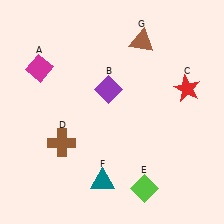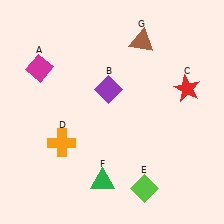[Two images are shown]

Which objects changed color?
D changed from brown to orange. F changed from teal to green.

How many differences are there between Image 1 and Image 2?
There are 2 differences between the two images.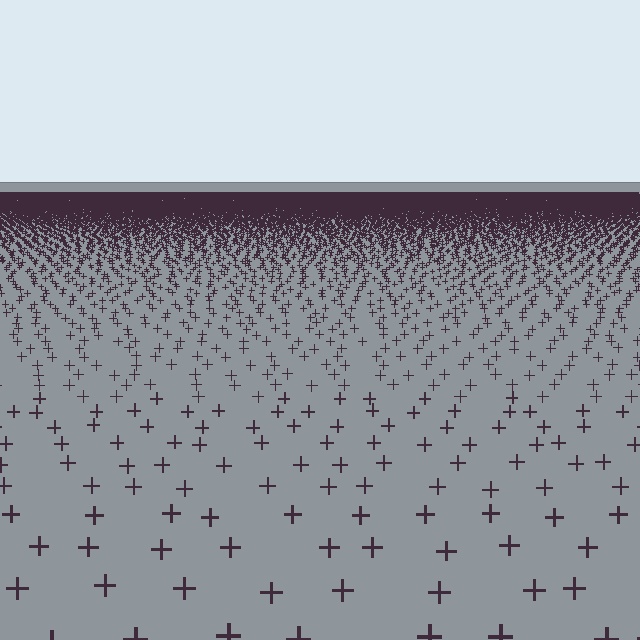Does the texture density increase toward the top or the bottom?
Density increases toward the top.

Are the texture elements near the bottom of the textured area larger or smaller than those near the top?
Larger. Near the bottom, elements are closer to the viewer and appear at a bigger on-screen size.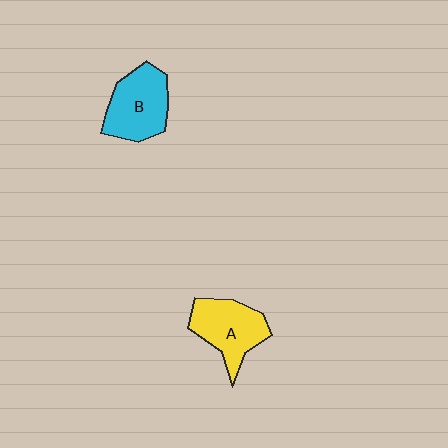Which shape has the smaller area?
Shape A (yellow).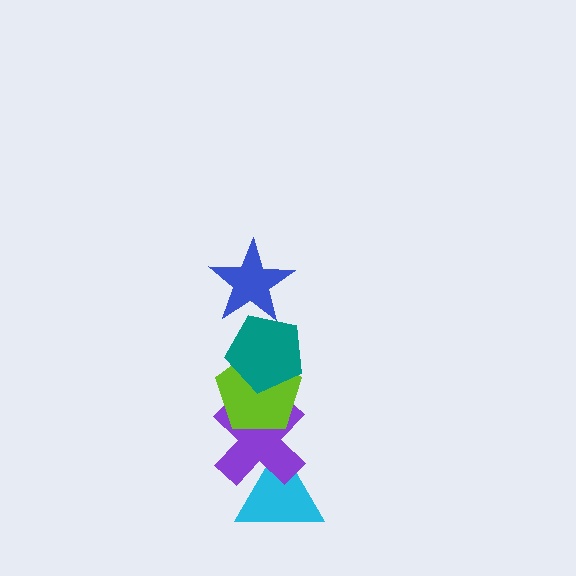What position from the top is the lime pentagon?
The lime pentagon is 3rd from the top.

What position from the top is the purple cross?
The purple cross is 4th from the top.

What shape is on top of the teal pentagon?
The blue star is on top of the teal pentagon.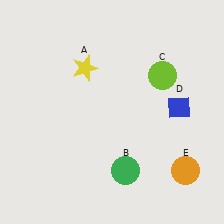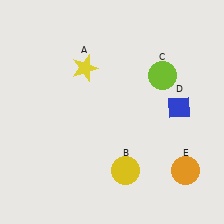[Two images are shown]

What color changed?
The circle (B) changed from green in Image 1 to yellow in Image 2.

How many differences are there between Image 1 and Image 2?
There is 1 difference between the two images.